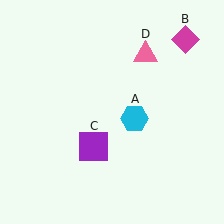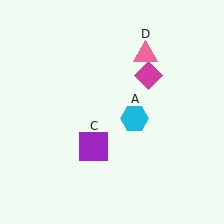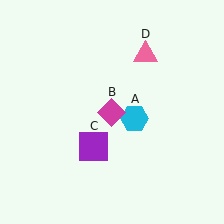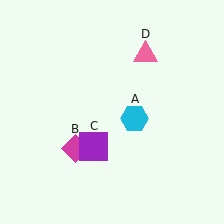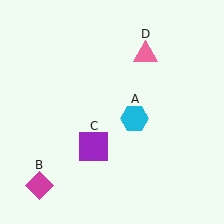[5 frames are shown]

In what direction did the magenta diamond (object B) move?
The magenta diamond (object B) moved down and to the left.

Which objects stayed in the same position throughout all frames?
Cyan hexagon (object A) and purple square (object C) and pink triangle (object D) remained stationary.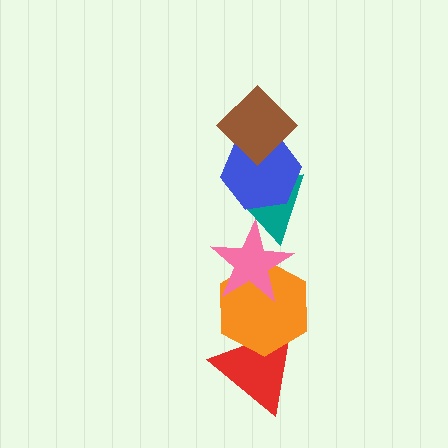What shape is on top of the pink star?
The teal triangle is on top of the pink star.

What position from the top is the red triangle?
The red triangle is 6th from the top.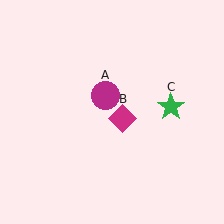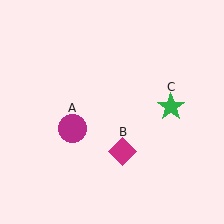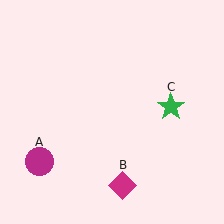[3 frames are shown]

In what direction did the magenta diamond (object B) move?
The magenta diamond (object B) moved down.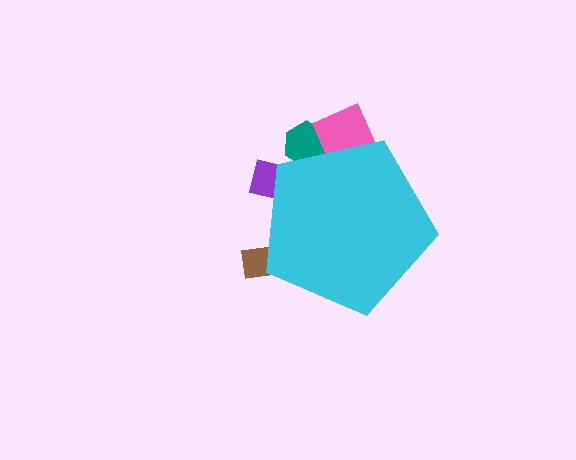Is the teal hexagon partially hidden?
Yes, the teal hexagon is partially hidden behind the cyan pentagon.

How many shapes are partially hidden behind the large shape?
4 shapes are partially hidden.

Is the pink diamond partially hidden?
Yes, the pink diamond is partially hidden behind the cyan pentagon.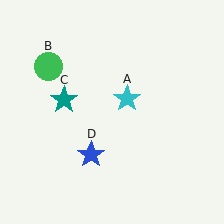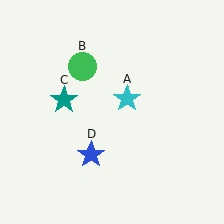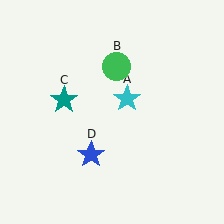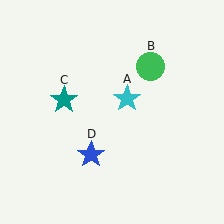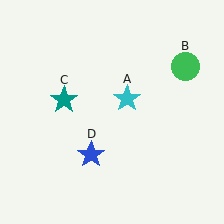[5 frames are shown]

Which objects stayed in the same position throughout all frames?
Cyan star (object A) and teal star (object C) and blue star (object D) remained stationary.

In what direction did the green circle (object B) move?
The green circle (object B) moved right.